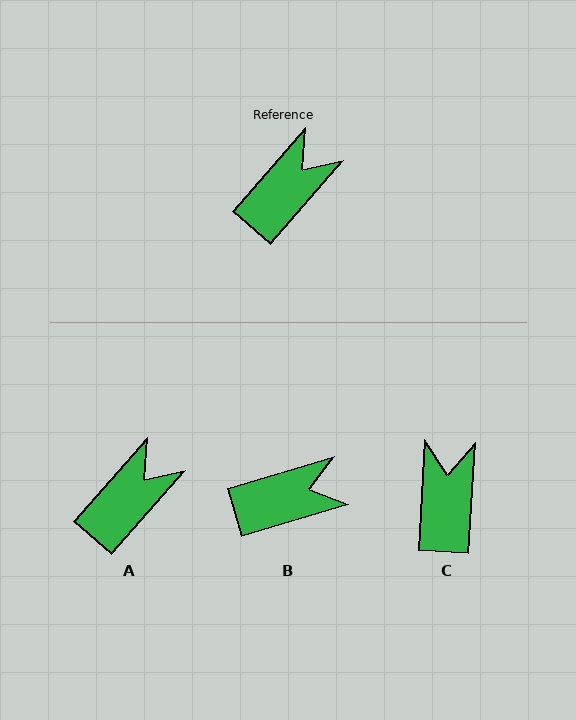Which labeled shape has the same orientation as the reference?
A.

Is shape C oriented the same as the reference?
No, it is off by about 38 degrees.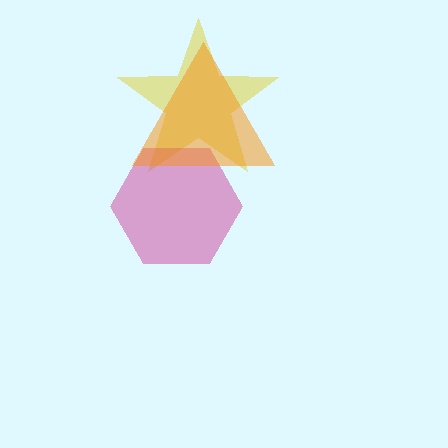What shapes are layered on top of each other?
The layered shapes are: a yellow star, a magenta hexagon, an orange triangle.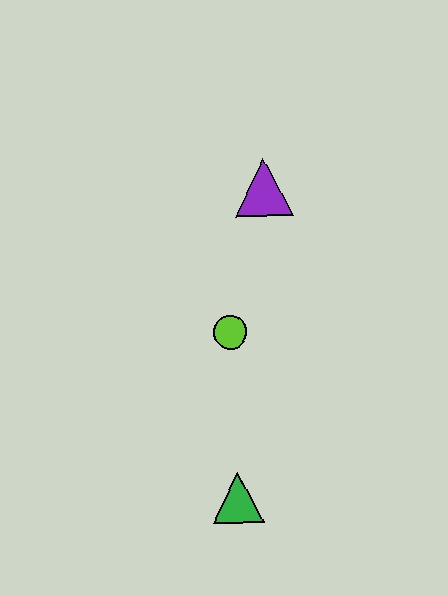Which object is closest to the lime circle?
The purple triangle is closest to the lime circle.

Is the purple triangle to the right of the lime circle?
Yes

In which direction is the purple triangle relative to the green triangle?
The purple triangle is above the green triangle.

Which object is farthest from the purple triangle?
The green triangle is farthest from the purple triangle.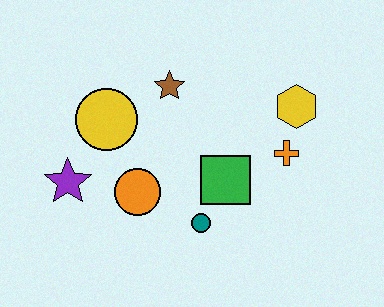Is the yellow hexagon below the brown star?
Yes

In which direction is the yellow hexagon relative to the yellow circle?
The yellow hexagon is to the right of the yellow circle.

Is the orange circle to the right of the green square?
No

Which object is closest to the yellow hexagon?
The orange cross is closest to the yellow hexagon.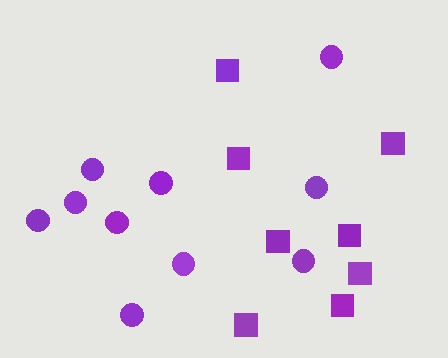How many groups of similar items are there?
There are 2 groups: one group of squares (8) and one group of circles (10).